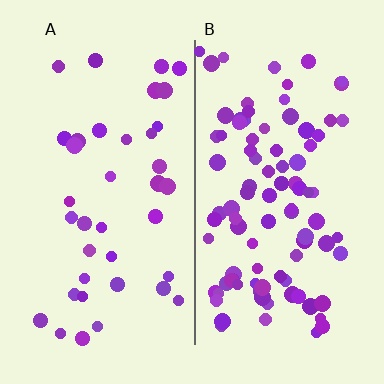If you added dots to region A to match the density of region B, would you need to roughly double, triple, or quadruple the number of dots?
Approximately double.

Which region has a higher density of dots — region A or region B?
B (the right).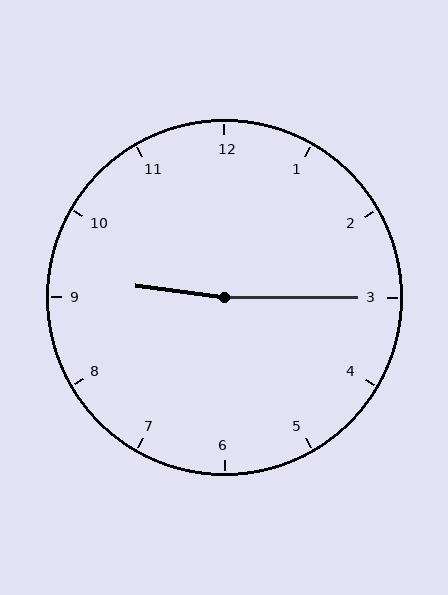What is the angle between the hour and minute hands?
Approximately 172 degrees.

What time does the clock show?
9:15.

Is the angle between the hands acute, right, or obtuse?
It is obtuse.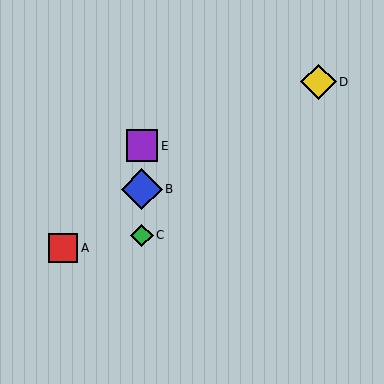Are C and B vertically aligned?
Yes, both are at x≈142.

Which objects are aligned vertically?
Objects B, C, E are aligned vertically.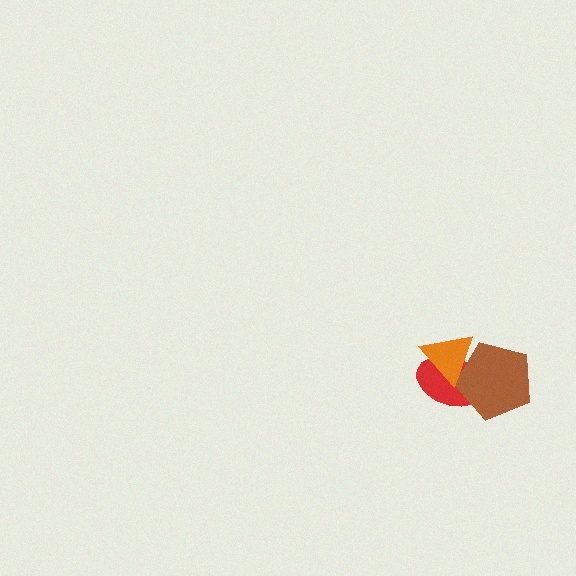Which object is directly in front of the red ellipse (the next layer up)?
The brown pentagon is directly in front of the red ellipse.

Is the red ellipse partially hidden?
Yes, it is partially covered by another shape.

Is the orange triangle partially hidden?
No, no other shape covers it.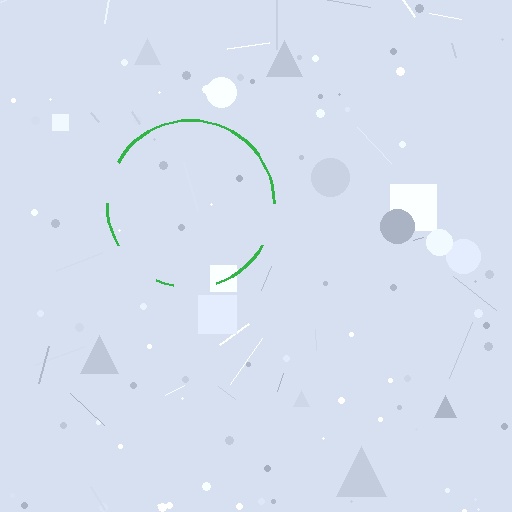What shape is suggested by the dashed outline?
The dashed outline suggests a circle.